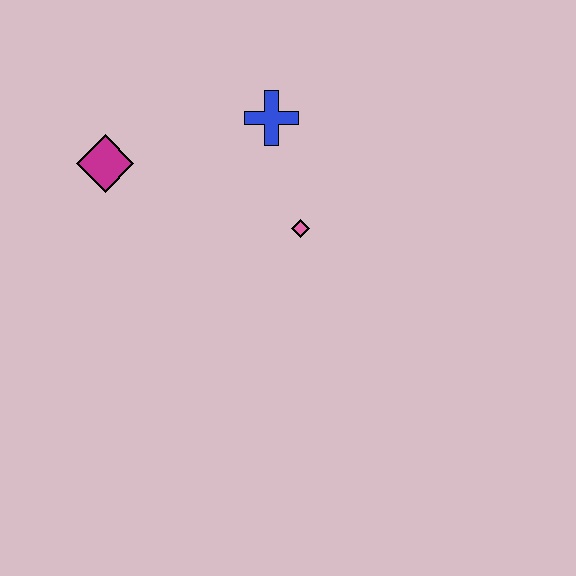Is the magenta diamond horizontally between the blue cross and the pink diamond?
No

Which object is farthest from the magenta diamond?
The pink diamond is farthest from the magenta diamond.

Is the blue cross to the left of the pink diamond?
Yes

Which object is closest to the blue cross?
The pink diamond is closest to the blue cross.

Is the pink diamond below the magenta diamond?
Yes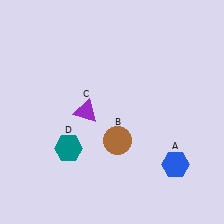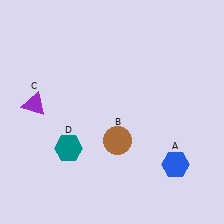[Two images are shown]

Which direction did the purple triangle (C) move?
The purple triangle (C) moved left.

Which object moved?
The purple triangle (C) moved left.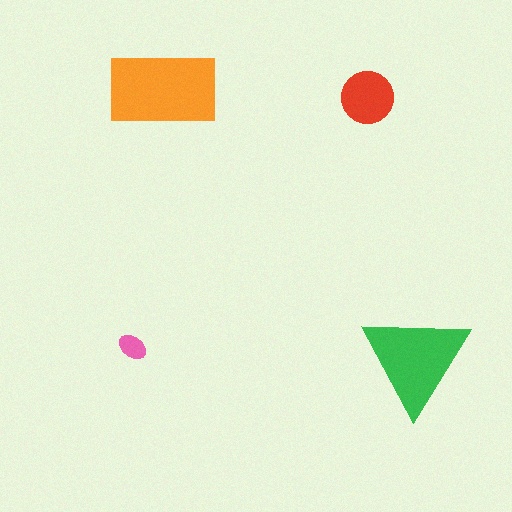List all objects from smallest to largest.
The pink ellipse, the red circle, the green triangle, the orange rectangle.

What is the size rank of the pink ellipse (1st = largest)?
4th.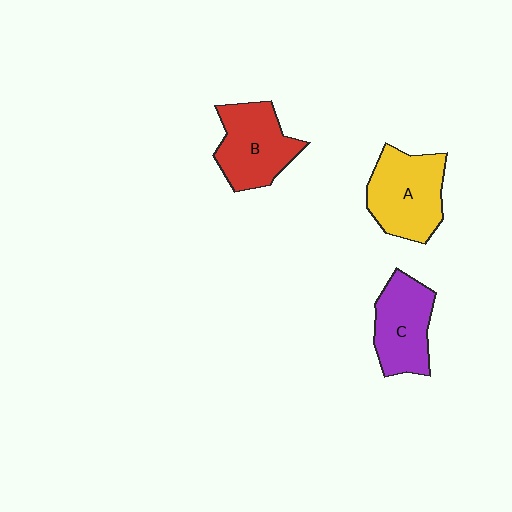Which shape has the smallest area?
Shape C (purple).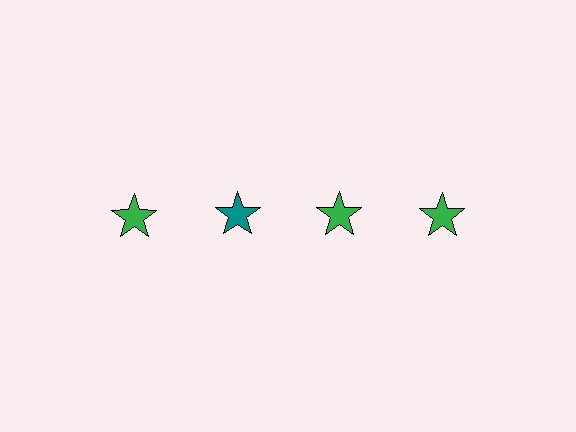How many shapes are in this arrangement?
There are 4 shapes arranged in a grid pattern.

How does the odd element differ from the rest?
It has a different color: teal instead of green.